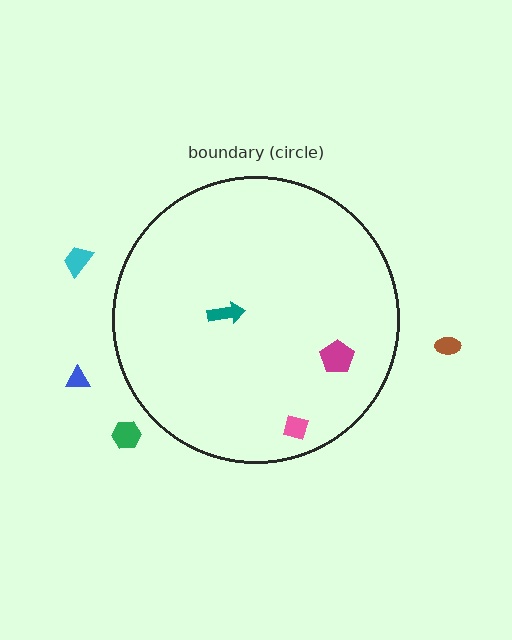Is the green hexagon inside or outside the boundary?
Outside.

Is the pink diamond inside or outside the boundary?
Inside.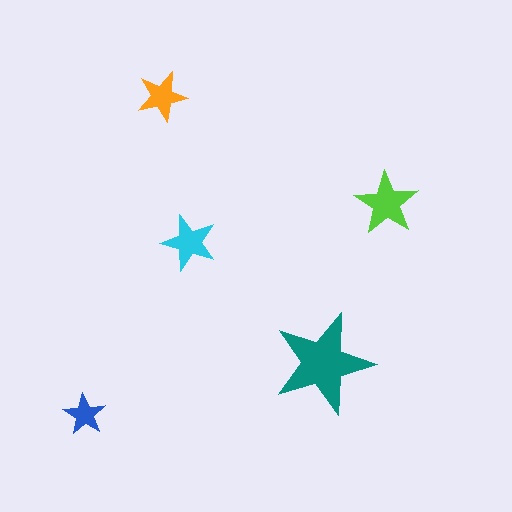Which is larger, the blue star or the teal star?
The teal one.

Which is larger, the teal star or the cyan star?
The teal one.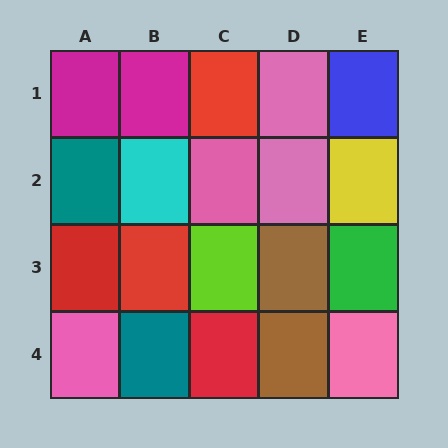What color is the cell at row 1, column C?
Red.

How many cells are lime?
1 cell is lime.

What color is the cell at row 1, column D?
Pink.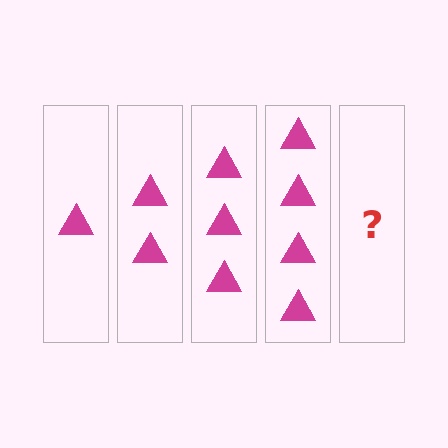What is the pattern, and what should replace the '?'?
The pattern is that each step adds one more triangle. The '?' should be 5 triangles.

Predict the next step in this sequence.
The next step is 5 triangles.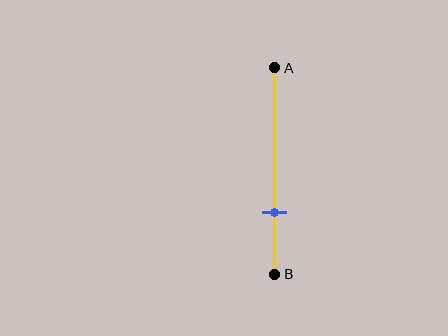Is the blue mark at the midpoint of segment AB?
No, the mark is at about 70% from A, not at the 50% midpoint.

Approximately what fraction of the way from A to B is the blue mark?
The blue mark is approximately 70% of the way from A to B.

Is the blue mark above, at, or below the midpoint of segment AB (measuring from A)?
The blue mark is below the midpoint of segment AB.